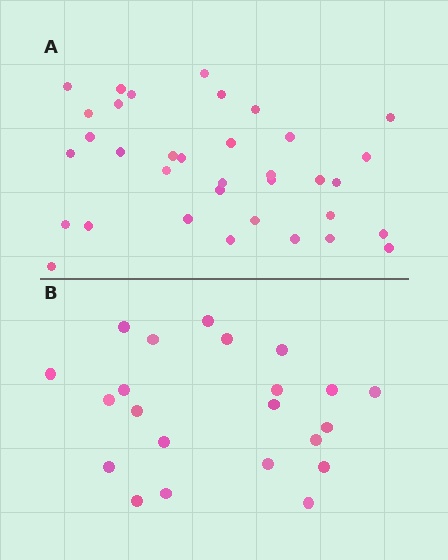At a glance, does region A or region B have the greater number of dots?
Region A (the top region) has more dots.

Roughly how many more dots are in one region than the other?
Region A has approximately 15 more dots than region B.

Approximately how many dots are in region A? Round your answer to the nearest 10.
About 40 dots. (The exact count is 35, which rounds to 40.)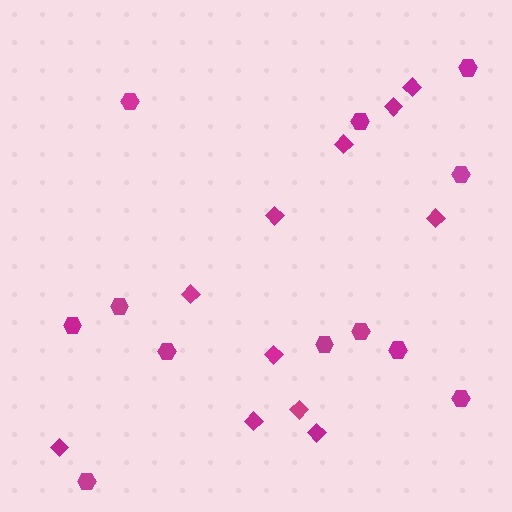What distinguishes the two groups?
There are 2 groups: one group of diamonds (11) and one group of hexagons (12).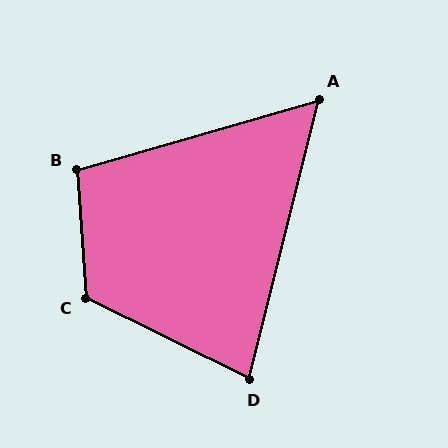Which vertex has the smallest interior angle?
A, at approximately 60 degrees.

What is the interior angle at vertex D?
Approximately 78 degrees (acute).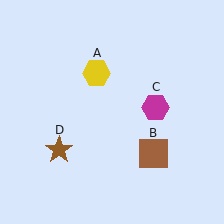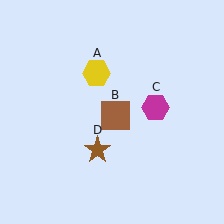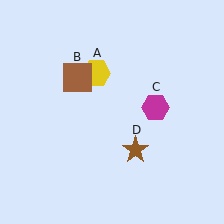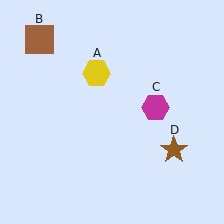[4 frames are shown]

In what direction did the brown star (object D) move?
The brown star (object D) moved right.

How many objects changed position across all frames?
2 objects changed position: brown square (object B), brown star (object D).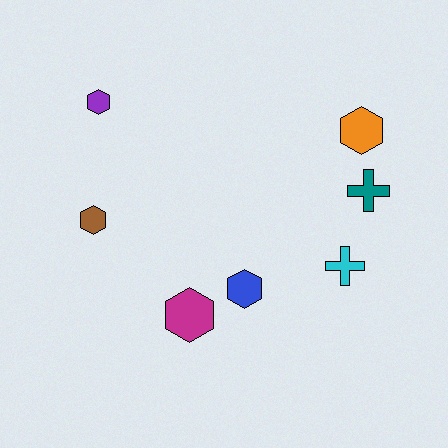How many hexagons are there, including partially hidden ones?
There are 5 hexagons.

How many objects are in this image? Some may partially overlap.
There are 7 objects.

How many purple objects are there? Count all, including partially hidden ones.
There is 1 purple object.